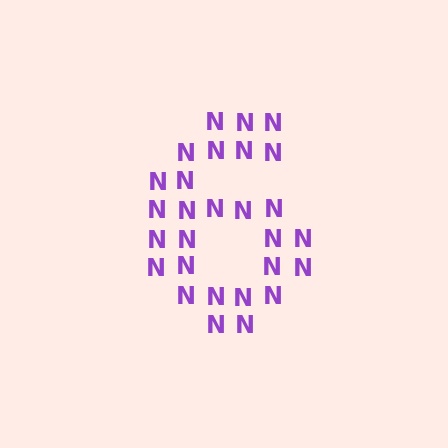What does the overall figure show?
The overall figure shows the digit 6.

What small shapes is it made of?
It is made of small letter N's.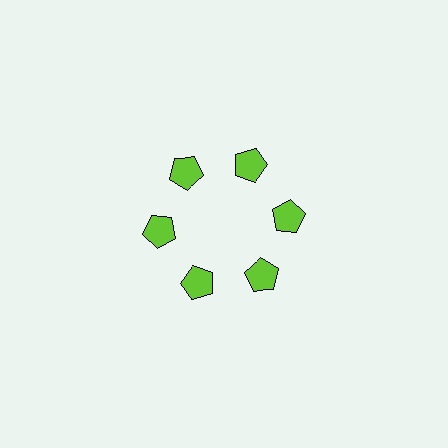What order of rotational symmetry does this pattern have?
This pattern has 6-fold rotational symmetry.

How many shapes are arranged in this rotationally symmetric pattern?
There are 6 shapes, arranged in 6 groups of 1.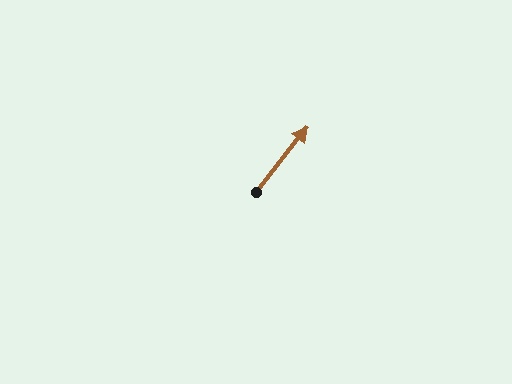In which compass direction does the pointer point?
Northeast.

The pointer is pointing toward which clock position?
Roughly 1 o'clock.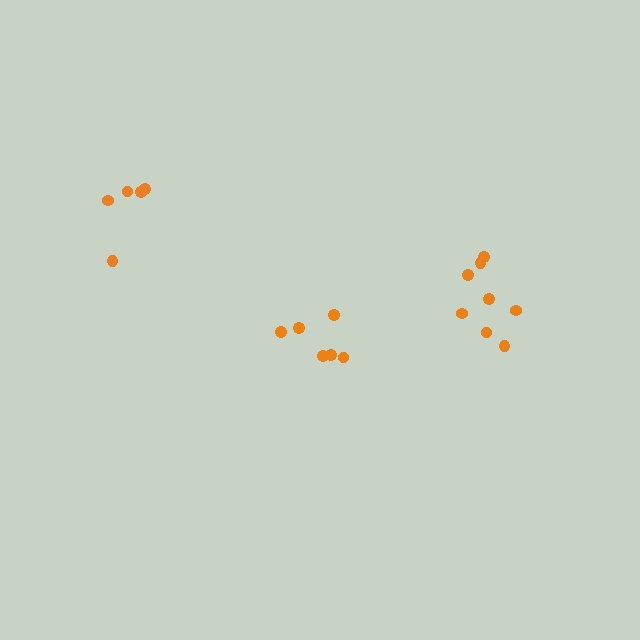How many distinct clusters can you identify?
There are 3 distinct clusters.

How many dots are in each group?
Group 1: 5 dots, Group 2: 6 dots, Group 3: 8 dots (19 total).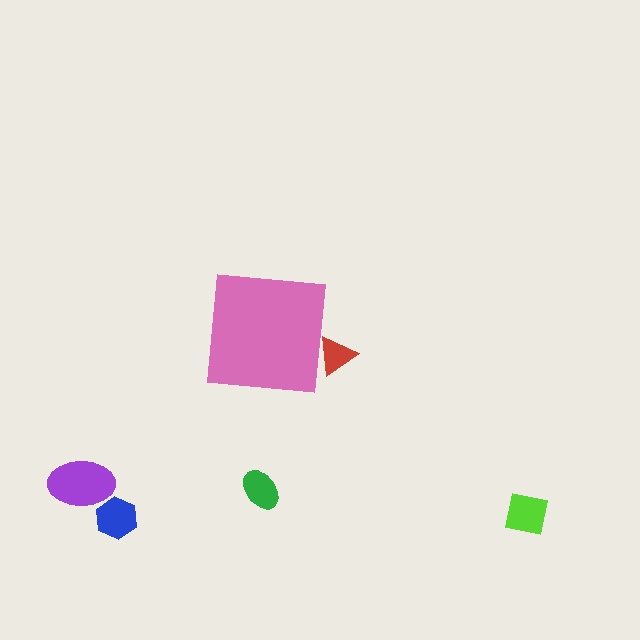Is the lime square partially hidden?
No, the lime square is fully visible.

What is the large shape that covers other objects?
A pink square.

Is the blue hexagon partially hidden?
No, the blue hexagon is fully visible.